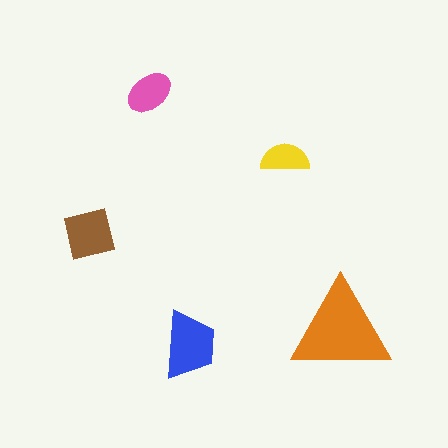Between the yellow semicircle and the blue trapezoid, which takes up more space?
The blue trapezoid.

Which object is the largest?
The orange triangle.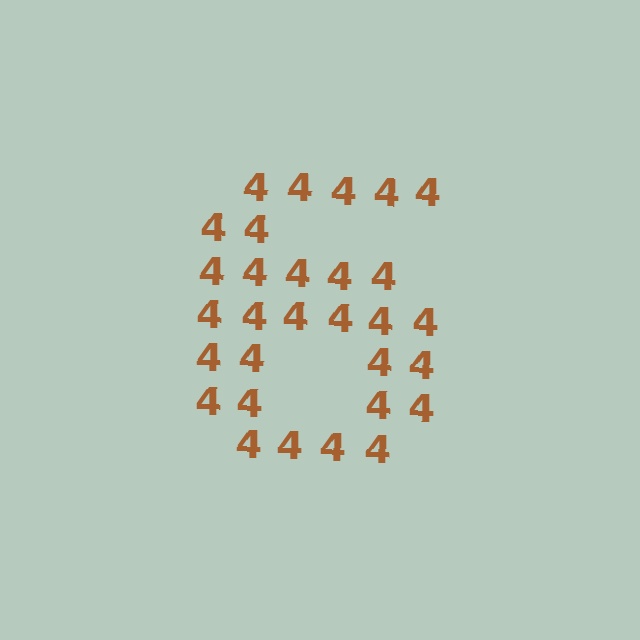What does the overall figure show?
The overall figure shows the digit 6.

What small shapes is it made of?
It is made of small digit 4's.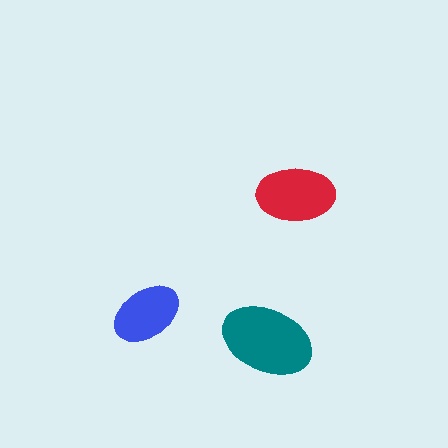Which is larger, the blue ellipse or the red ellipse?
The red one.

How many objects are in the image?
There are 3 objects in the image.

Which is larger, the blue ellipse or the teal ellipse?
The teal one.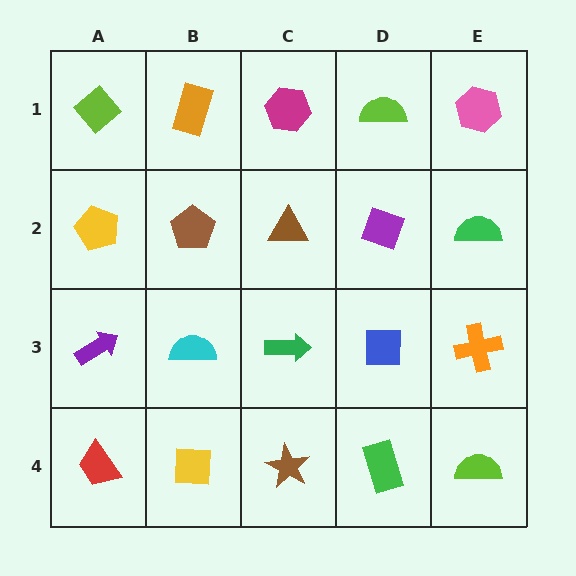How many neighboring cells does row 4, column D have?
3.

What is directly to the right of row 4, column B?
A brown star.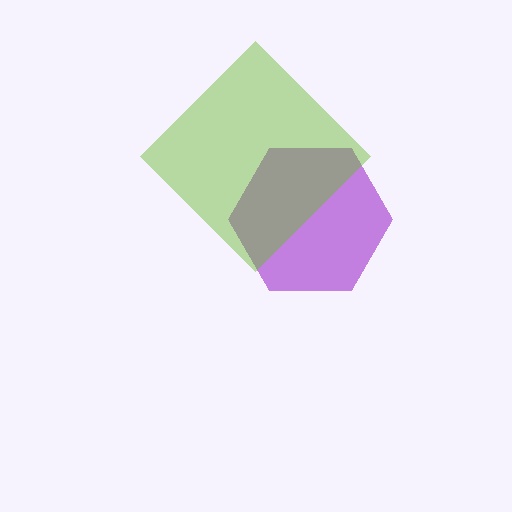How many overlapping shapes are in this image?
There are 2 overlapping shapes in the image.